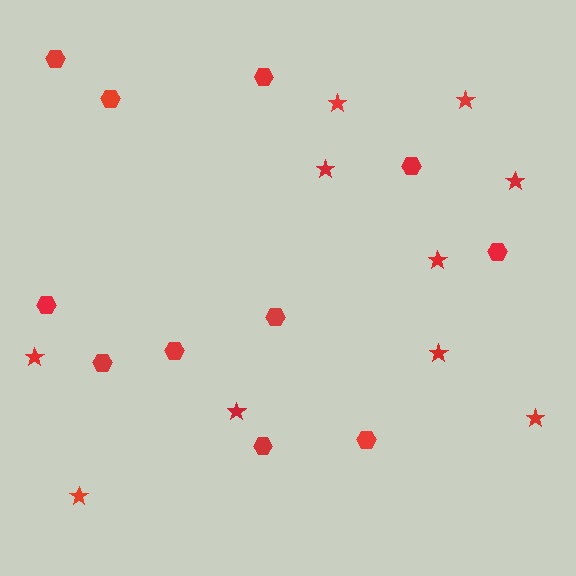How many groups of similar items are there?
There are 2 groups: one group of hexagons (11) and one group of stars (10).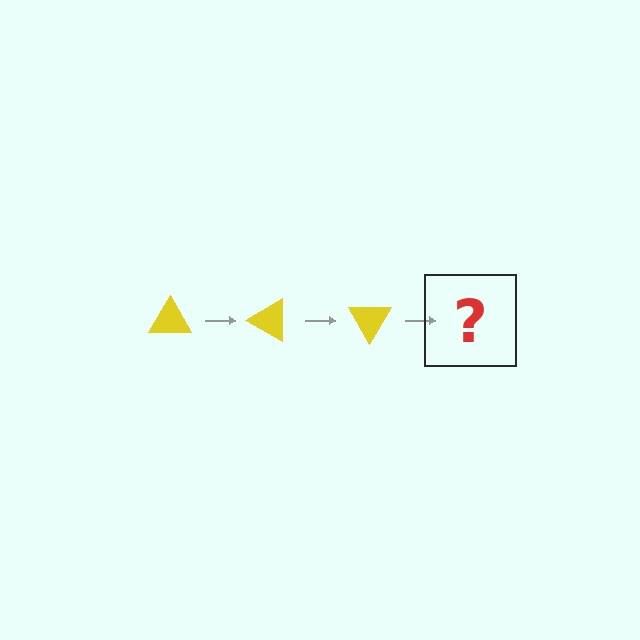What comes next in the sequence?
The next element should be a yellow triangle rotated 90 degrees.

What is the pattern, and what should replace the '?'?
The pattern is that the triangle rotates 30 degrees each step. The '?' should be a yellow triangle rotated 90 degrees.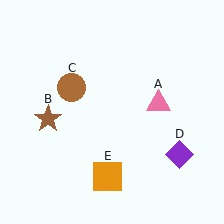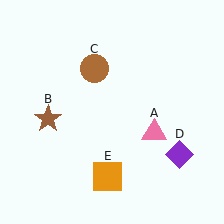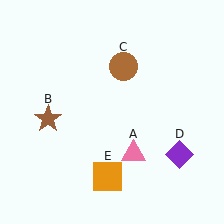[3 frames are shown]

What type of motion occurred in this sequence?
The pink triangle (object A), brown circle (object C) rotated clockwise around the center of the scene.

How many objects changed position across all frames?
2 objects changed position: pink triangle (object A), brown circle (object C).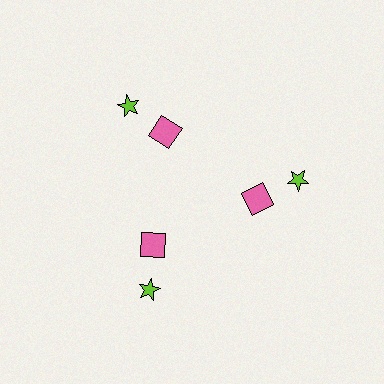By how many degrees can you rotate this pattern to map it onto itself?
The pattern maps onto itself every 120 degrees of rotation.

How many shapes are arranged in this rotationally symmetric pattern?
There are 6 shapes, arranged in 3 groups of 2.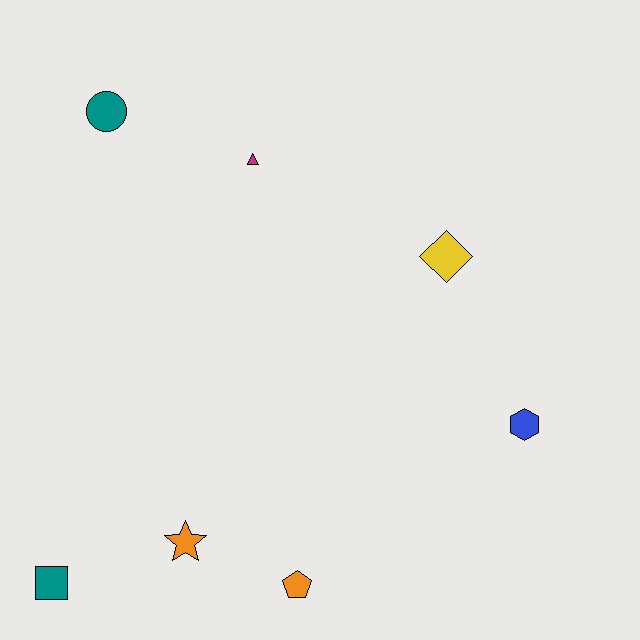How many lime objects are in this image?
There are no lime objects.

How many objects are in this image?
There are 7 objects.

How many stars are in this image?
There is 1 star.